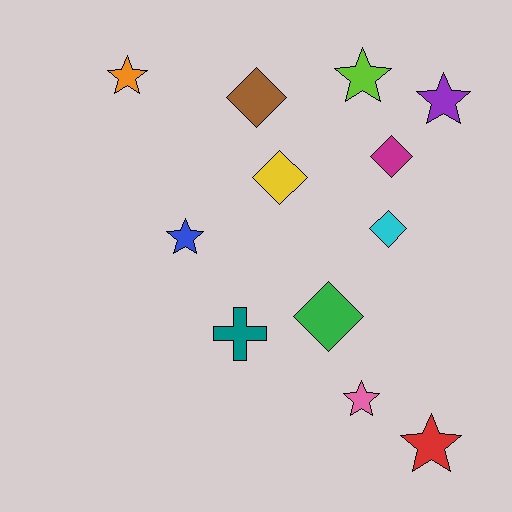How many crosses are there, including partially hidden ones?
There is 1 cross.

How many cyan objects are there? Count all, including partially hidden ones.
There is 1 cyan object.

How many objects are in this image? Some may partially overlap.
There are 12 objects.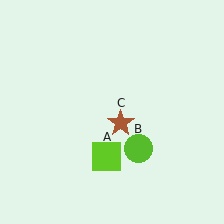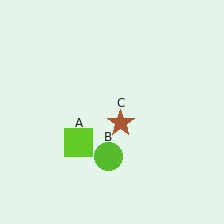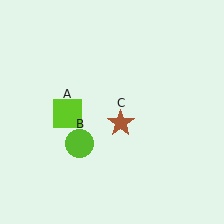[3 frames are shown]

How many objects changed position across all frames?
2 objects changed position: lime square (object A), lime circle (object B).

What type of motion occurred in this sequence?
The lime square (object A), lime circle (object B) rotated clockwise around the center of the scene.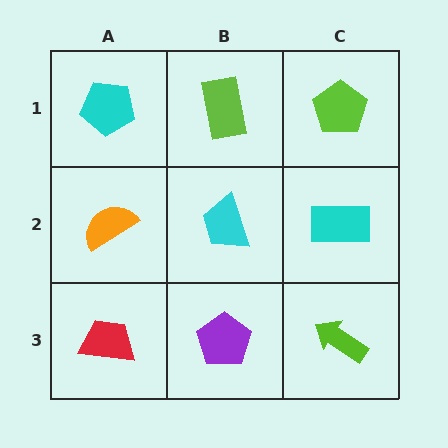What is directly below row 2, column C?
A lime arrow.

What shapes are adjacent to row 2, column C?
A lime pentagon (row 1, column C), a lime arrow (row 3, column C), a cyan trapezoid (row 2, column B).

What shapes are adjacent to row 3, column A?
An orange semicircle (row 2, column A), a purple pentagon (row 3, column B).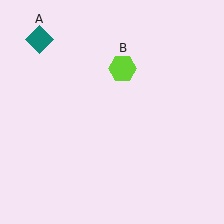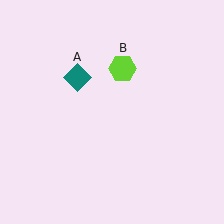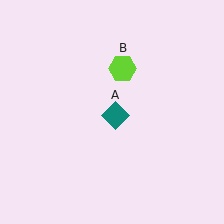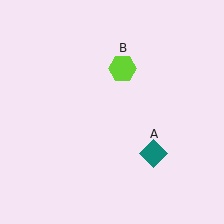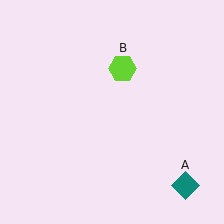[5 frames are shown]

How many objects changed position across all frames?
1 object changed position: teal diamond (object A).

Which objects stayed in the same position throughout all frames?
Lime hexagon (object B) remained stationary.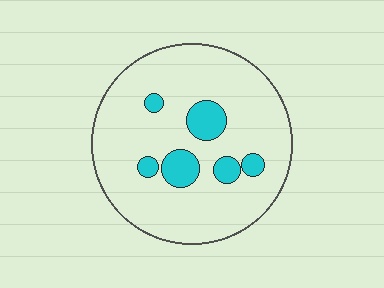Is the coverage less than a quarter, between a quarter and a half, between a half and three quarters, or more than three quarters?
Less than a quarter.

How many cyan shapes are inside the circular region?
6.